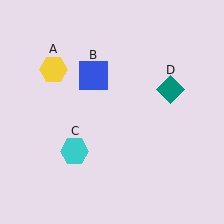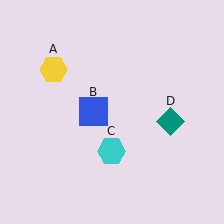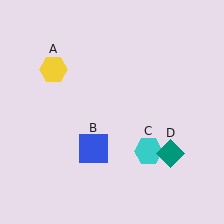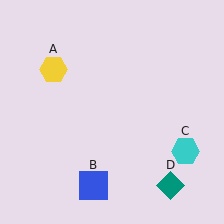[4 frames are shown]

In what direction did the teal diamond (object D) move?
The teal diamond (object D) moved down.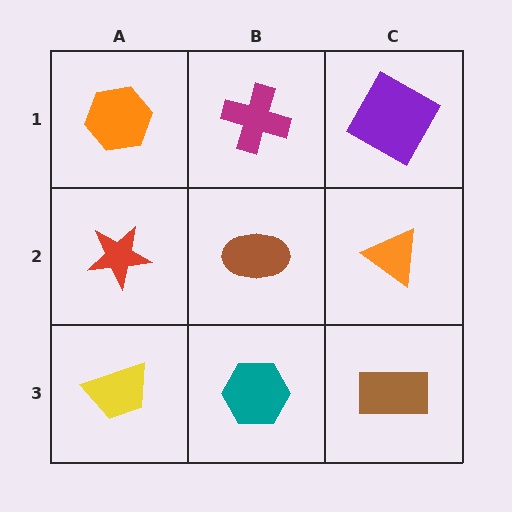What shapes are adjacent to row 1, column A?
A red star (row 2, column A), a magenta cross (row 1, column B).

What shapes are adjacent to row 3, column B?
A brown ellipse (row 2, column B), a yellow trapezoid (row 3, column A), a brown rectangle (row 3, column C).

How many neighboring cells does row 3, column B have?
3.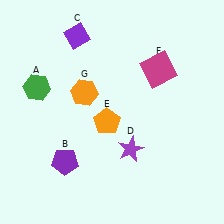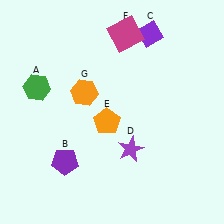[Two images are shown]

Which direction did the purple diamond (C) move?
The purple diamond (C) moved right.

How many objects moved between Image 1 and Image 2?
2 objects moved between the two images.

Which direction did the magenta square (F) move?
The magenta square (F) moved up.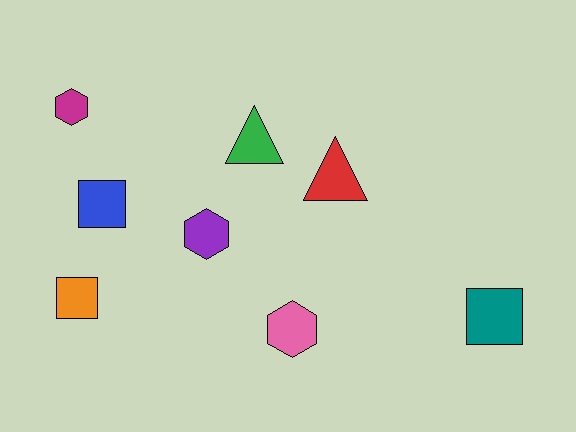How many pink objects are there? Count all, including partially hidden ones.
There is 1 pink object.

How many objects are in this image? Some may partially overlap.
There are 8 objects.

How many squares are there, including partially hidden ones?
There are 3 squares.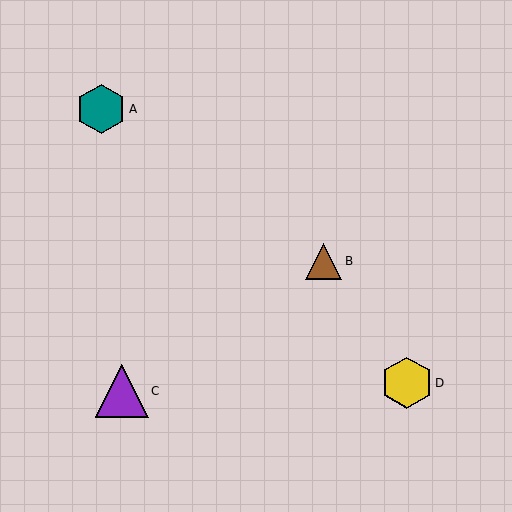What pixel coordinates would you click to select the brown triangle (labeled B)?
Click at (324, 261) to select the brown triangle B.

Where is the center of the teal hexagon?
The center of the teal hexagon is at (101, 109).